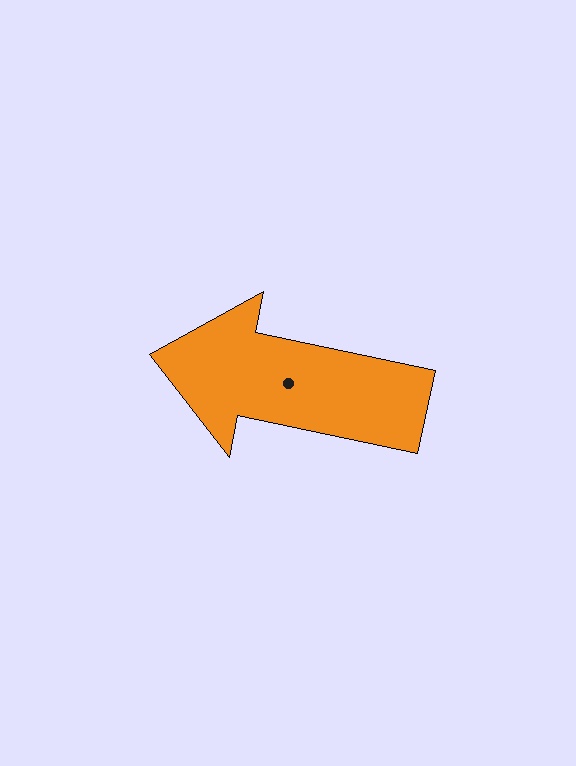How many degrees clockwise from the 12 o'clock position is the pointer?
Approximately 282 degrees.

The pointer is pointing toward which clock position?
Roughly 9 o'clock.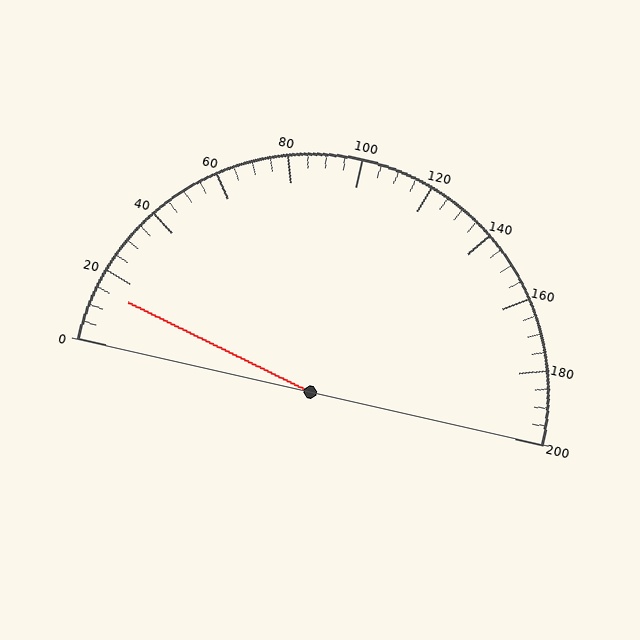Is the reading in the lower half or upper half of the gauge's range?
The reading is in the lower half of the range (0 to 200).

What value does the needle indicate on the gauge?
The needle indicates approximately 15.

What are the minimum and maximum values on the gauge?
The gauge ranges from 0 to 200.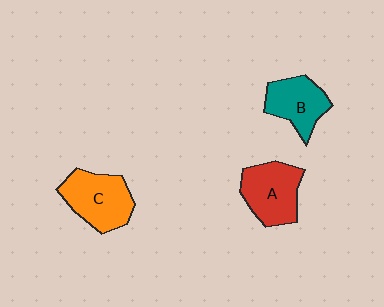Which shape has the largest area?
Shape C (orange).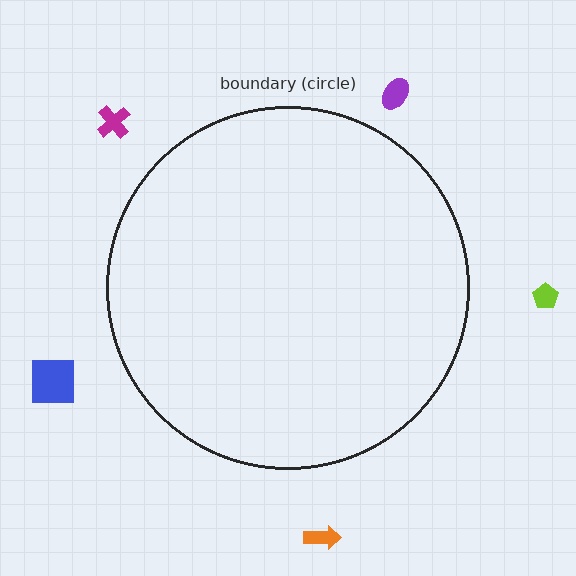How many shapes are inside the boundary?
0 inside, 5 outside.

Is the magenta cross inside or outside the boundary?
Outside.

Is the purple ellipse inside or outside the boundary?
Outside.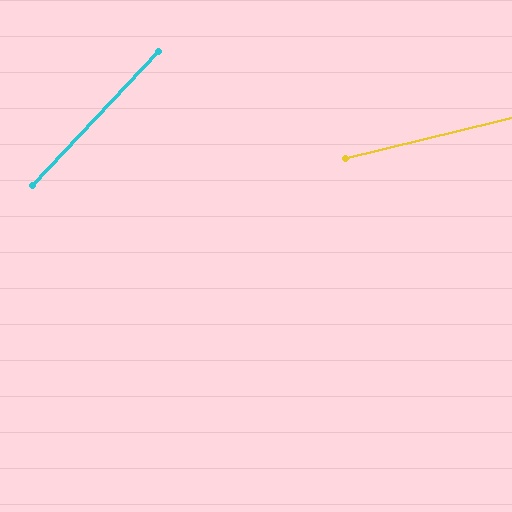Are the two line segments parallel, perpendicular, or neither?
Neither parallel nor perpendicular — they differ by about 33°.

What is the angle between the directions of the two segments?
Approximately 33 degrees.